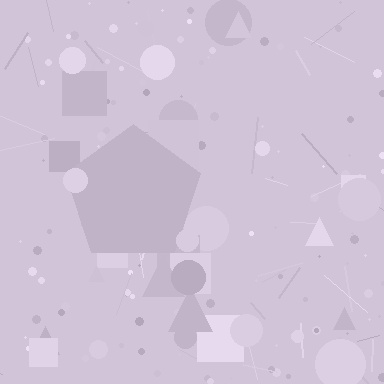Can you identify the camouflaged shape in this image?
The camouflaged shape is a pentagon.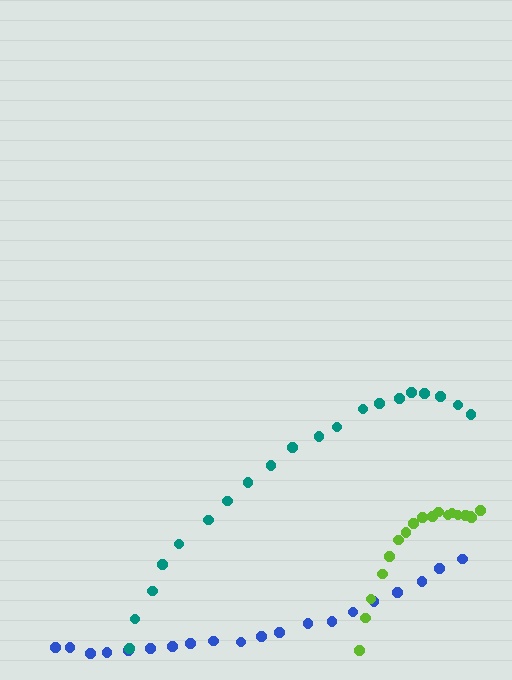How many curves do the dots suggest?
There are 3 distinct paths.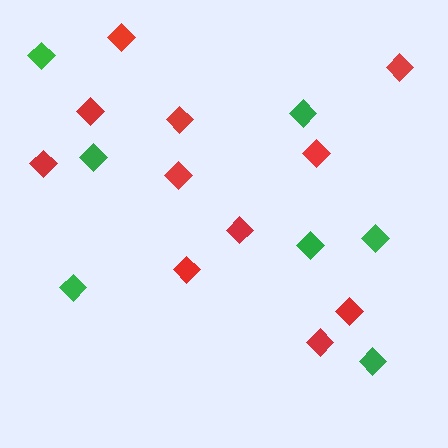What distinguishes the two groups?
There are 2 groups: one group of red diamonds (11) and one group of green diamonds (7).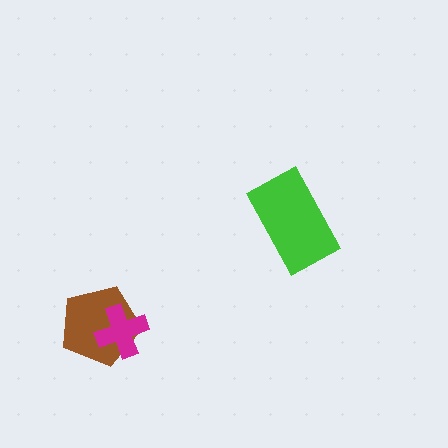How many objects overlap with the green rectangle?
0 objects overlap with the green rectangle.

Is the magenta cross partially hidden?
No, no other shape covers it.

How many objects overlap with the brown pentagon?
1 object overlaps with the brown pentagon.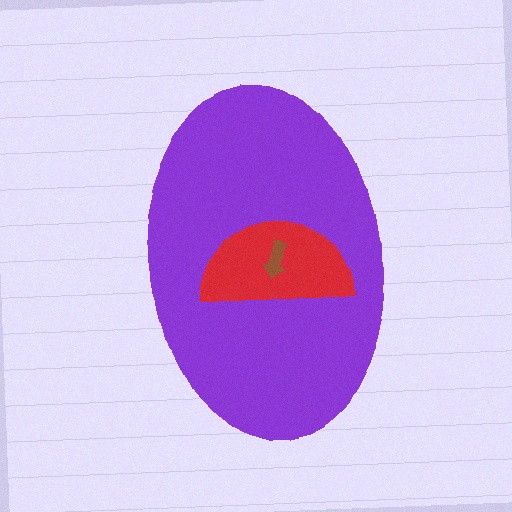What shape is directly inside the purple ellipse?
The red semicircle.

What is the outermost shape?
The purple ellipse.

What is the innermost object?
The brown arrow.